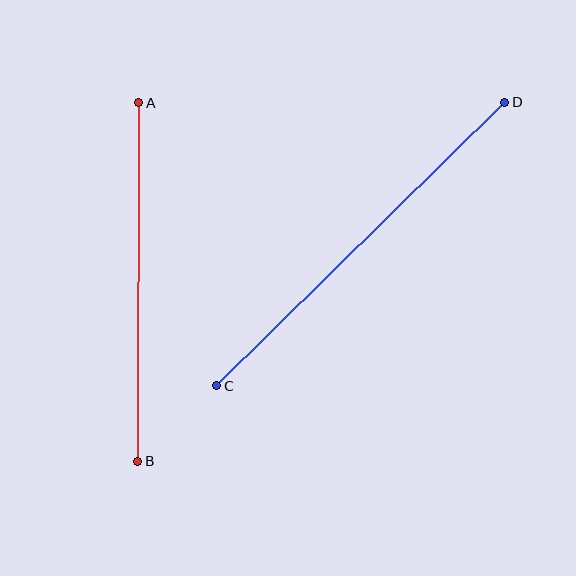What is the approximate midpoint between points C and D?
The midpoint is at approximately (361, 244) pixels.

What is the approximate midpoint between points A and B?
The midpoint is at approximately (138, 282) pixels.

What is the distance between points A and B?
The distance is approximately 359 pixels.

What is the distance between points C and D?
The distance is approximately 404 pixels.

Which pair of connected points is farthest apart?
Points C and D are farthest apart.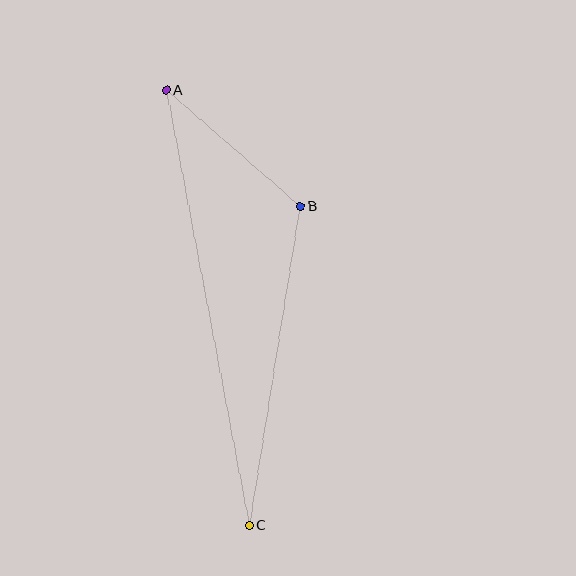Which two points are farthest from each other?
Points A and C are farthest from each other.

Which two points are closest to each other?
Points A and B are closest to each other.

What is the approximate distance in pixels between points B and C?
The distance between B and C is approximately 323 pixels.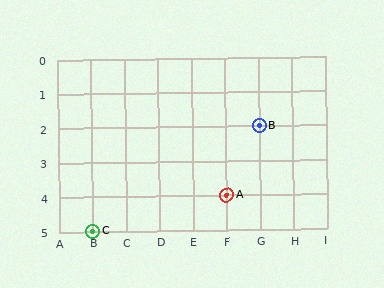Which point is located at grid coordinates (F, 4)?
Point A is at (F, 4).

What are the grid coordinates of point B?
Point B is at grid coordinates (G, 2).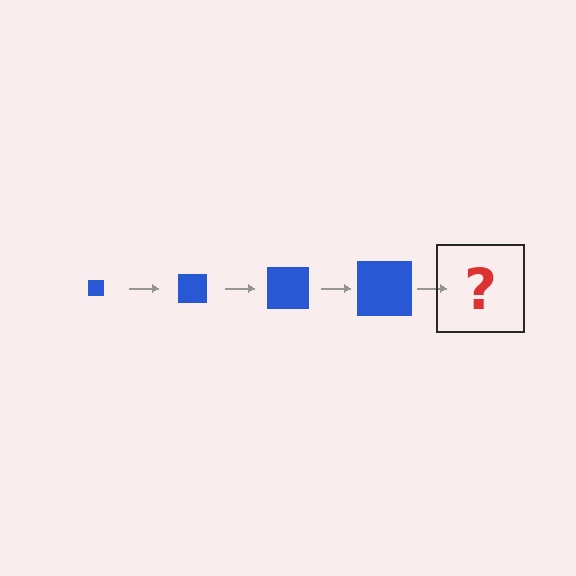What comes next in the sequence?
The next element should be a blue square, larger than the previous one.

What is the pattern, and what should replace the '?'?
The pattern is that the square gets progressively larger each step. The '?' should be a blue square, larger than the previous one.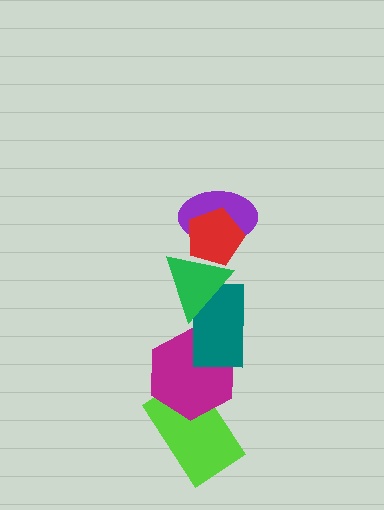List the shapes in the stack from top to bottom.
From top to bottom: the red pentagon, the purple ellipse, the green triangle, the teal rectangle, the magenta hexagon, the lime rectangle.